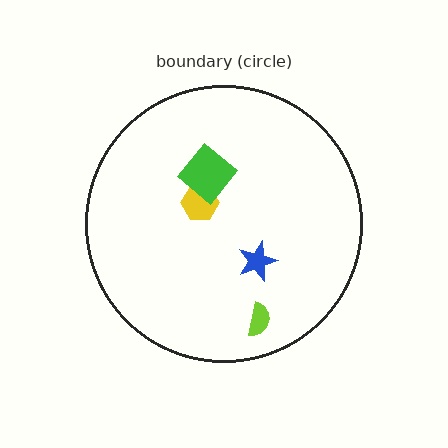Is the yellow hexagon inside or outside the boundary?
Inside.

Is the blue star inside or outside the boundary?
Inside.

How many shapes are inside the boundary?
4 inside, 0 outside.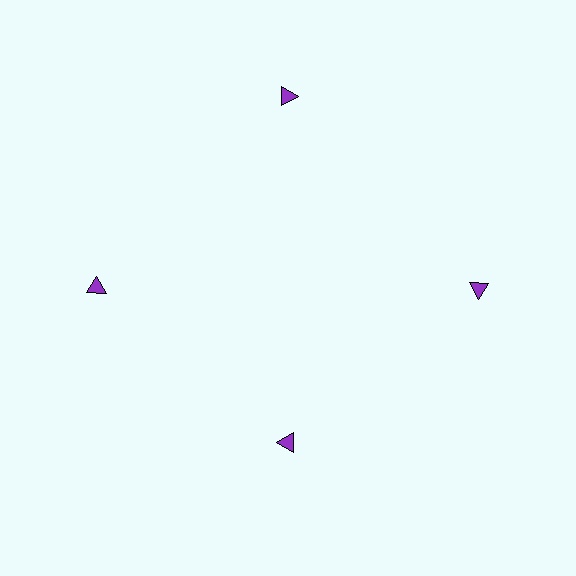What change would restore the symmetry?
The symmetry would be restored by moving it outward, back onto the ring so that all 4 triangles sit at equal angles and equal distance from the center.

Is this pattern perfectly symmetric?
No. The 4 purple triangles are arranged in a ring, but one element near the 6 o'clock position is pulled inward toward the center, breaking the 4-fold rotational symmetry.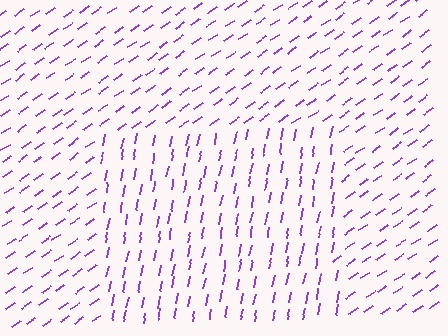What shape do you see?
I see a rectangle.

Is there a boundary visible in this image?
Yes, there is a texture boundary formed by a change in line orientation.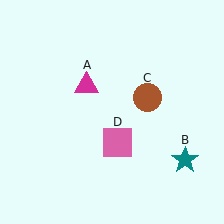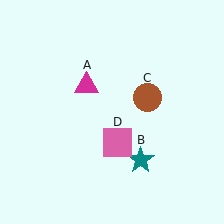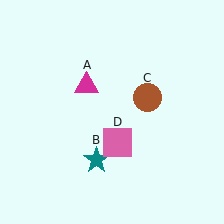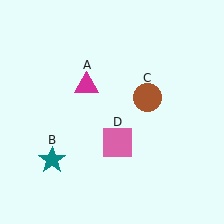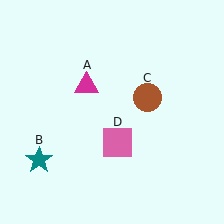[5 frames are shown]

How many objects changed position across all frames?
1 object changed position: teal star (object B).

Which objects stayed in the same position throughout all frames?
Magenta triangle (object A) and brown circle (object C) and pink square (object D) remained stationary.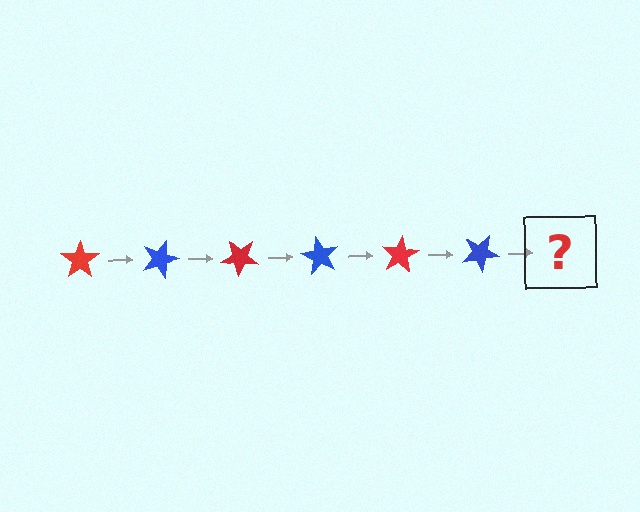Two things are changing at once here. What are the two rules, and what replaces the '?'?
The two rules are that it rotates 20 degrees each step and the color cycles through red and blue. The '?' should be a red star, rotated 120 degrees from the start.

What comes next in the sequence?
The next element should be a red star, rotated 120 degrees from the start.